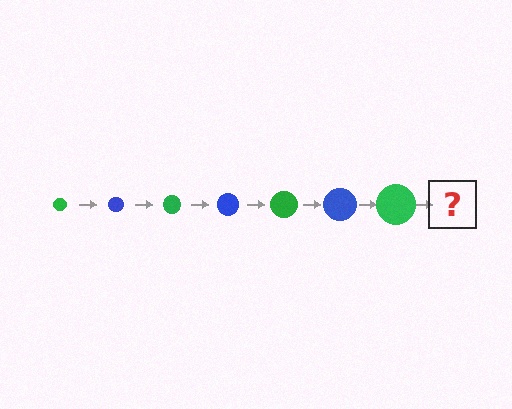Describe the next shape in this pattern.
It should be a blue circle, larger than the previous one.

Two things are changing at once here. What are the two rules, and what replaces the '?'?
The two rules are that the circle grows larger each step and the color cycles through green and blue. The '?' should be a blue circle, larger than the previous one.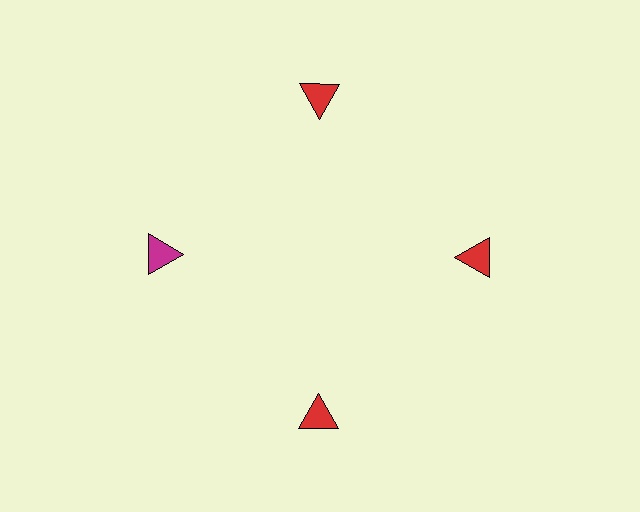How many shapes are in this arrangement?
There are 4 shapes arranged in a ring pattern.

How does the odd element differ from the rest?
It has a different color: magenta instead of red.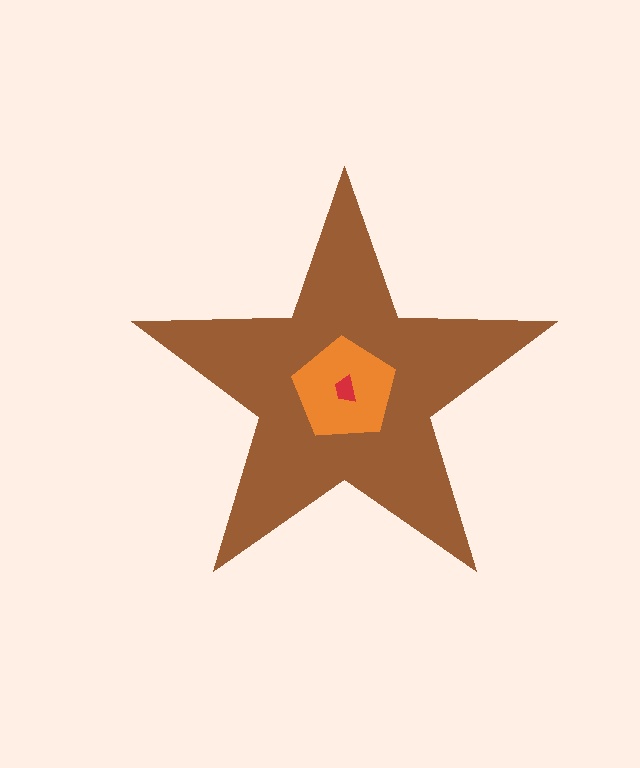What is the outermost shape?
The brown star.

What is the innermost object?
The red trapezoid.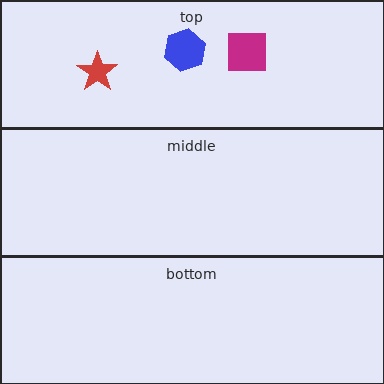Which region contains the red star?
The top region.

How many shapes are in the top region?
3.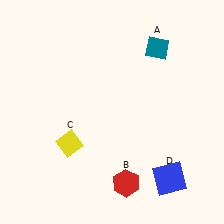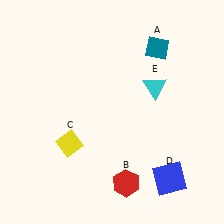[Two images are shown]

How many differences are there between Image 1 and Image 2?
There is 1 difference between the two images.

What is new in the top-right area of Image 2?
A cyan triangle (E) was added in the top-right area of Image 2.